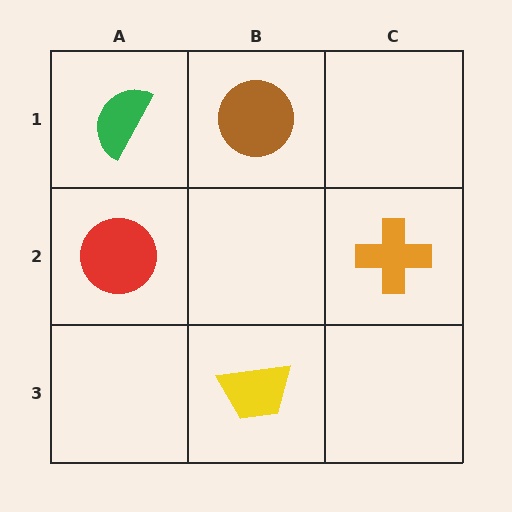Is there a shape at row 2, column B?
No, that cell is empty.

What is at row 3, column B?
A yellow trapezoid.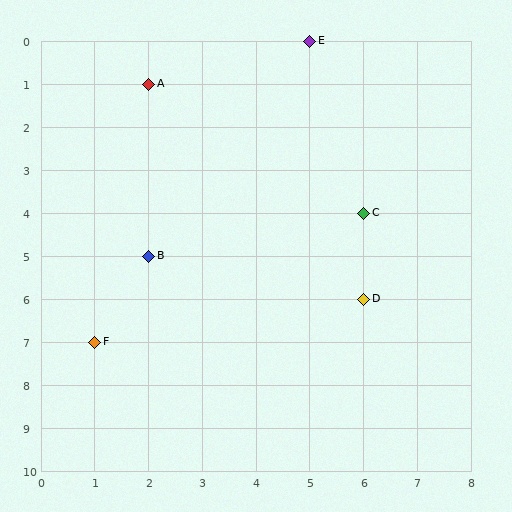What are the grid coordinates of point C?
Point C is at grid coordinates (6, 4).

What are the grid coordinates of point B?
Point B is at grid coordinates (2, 5).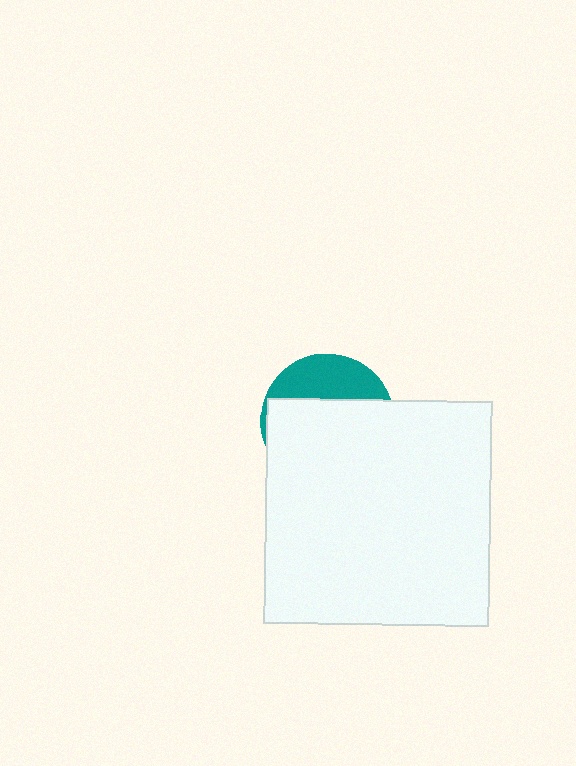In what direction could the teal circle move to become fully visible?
The teal circle could move up. That would shift it out from behind the white square entirely.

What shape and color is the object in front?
The object in front is a white square.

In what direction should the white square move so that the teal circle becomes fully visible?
The white square should move down. That is the shortest direction to clear the overlap and leave the teal circle fully visible.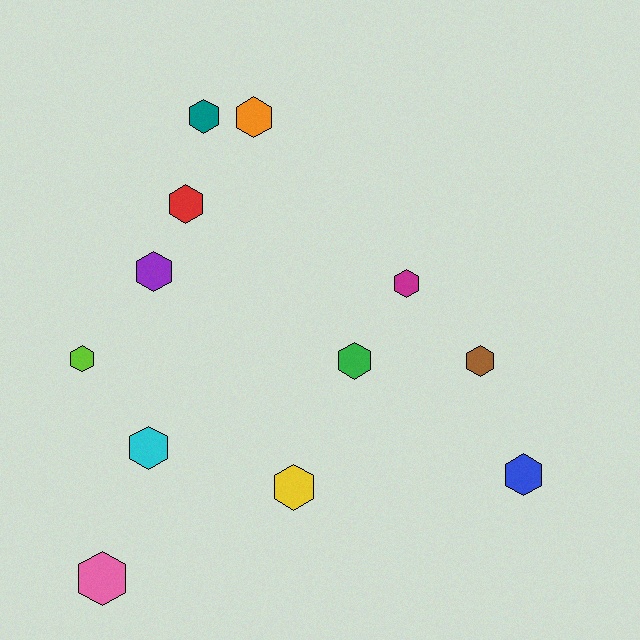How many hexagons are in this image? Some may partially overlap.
There are 12 hexagons.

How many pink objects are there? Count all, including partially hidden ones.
There is 1 pink object.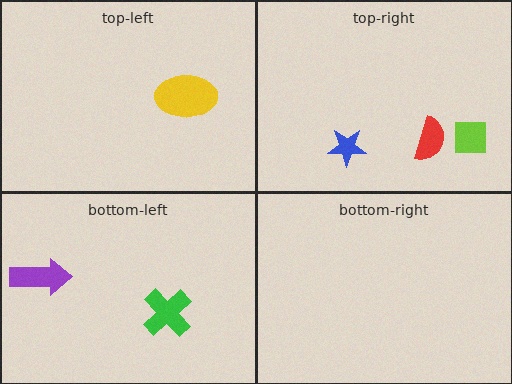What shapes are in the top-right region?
The red semicircle, the lime square, the blue star.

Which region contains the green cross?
The bottom-left region.